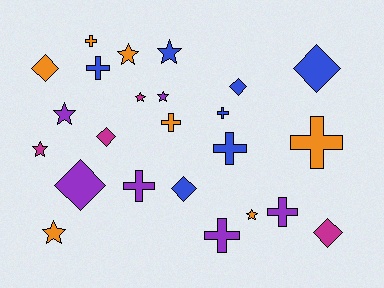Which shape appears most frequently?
Cross, with 9 objects.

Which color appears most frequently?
Orange, with 7 objects.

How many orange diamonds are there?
There is 1 orange diamond.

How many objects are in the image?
There are 24 objects.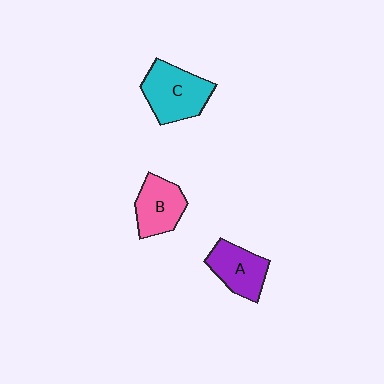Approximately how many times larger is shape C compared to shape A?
Approximately 1.3 times.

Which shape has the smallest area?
Shape A (purple).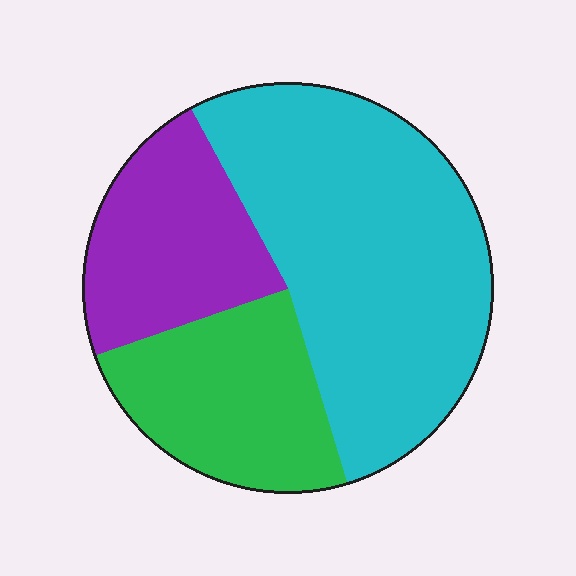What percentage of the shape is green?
Green takes up about one quarter (1/4) of the shape.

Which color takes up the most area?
Cyan, at roughly 55%.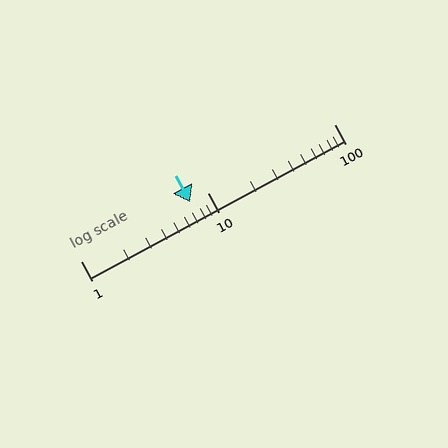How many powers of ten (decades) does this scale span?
The scale spans 2 decades, from 1 to 100.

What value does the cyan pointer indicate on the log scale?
The pointer indicates approximately 7.3.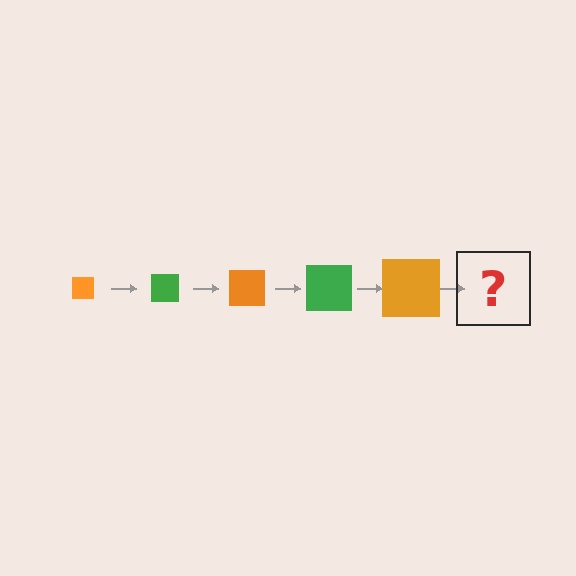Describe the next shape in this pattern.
It should be a green square, larger than the previous one.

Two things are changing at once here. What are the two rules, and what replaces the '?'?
The two rules are that the square grows larger each step and the color cycles through orange and green. The '?' should be a green square, larger than the previous one.